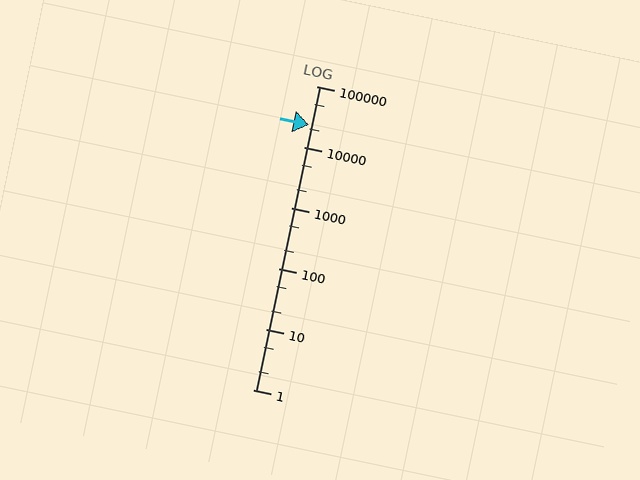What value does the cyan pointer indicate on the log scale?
The pointer indicates approximately 23000.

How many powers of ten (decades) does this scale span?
The scale spans 5 decades, from 1 to 100000.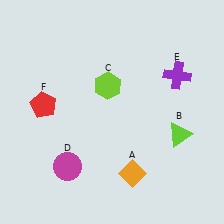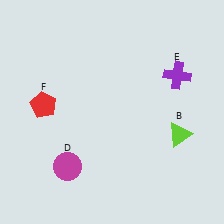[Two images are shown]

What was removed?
The orange diamond (A), the lime hexagon (C) were removed in Image 2.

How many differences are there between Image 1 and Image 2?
There are 2 differences between the two images.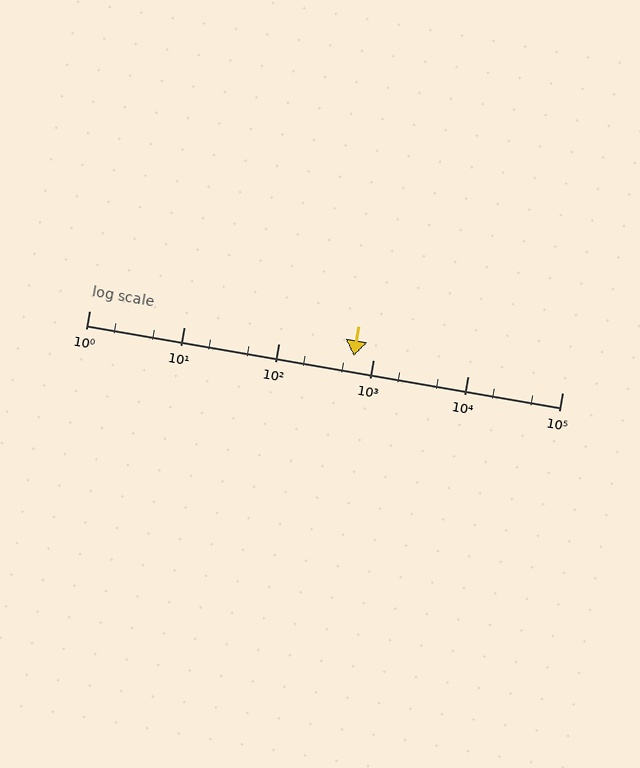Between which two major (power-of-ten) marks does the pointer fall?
The pointer is between 100 and 1000.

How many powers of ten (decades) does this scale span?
The scale spans 5 decades, from 1 to 100000.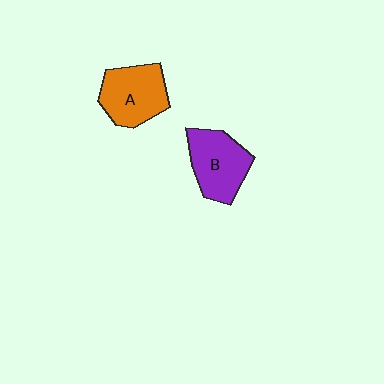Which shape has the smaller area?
Shape B (purple).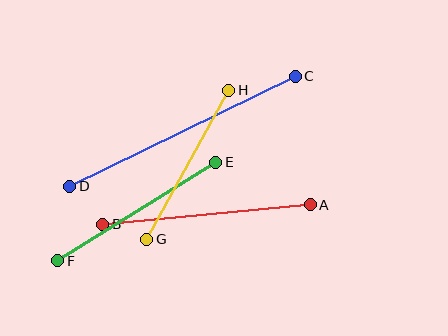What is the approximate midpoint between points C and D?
The midpoint is at approximately (182, 131) pixels.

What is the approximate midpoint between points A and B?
The midpoint is at approximately (207, 214) pixels.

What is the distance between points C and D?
The distance is approximately 251 pixels.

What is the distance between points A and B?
The distance is approximately 208 pixels.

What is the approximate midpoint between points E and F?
The midpoint is at approximately (137, 211) pixels.